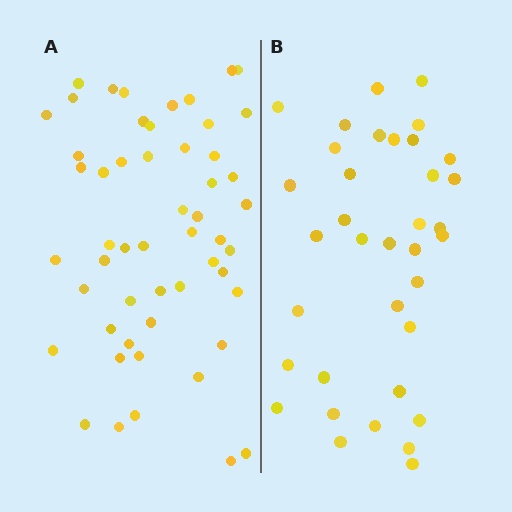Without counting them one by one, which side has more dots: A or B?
Region A (the left region) has more dots.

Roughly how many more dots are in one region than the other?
Region A has approximately 15 more dots than region B.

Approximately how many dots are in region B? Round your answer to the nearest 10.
About 40 dots. (The exact count is 36, which rounds to 40.)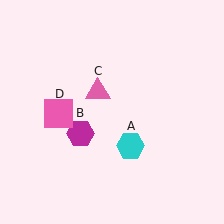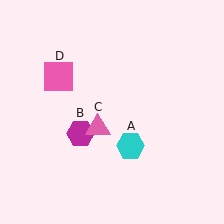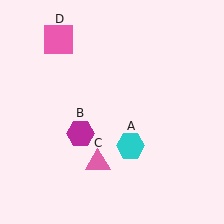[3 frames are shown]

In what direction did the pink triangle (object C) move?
The pink triangle (object C) moved down.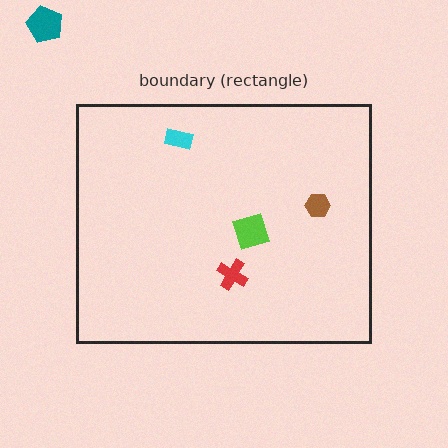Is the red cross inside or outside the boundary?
Inside.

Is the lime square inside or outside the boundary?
Inside.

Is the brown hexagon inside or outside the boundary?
Inside.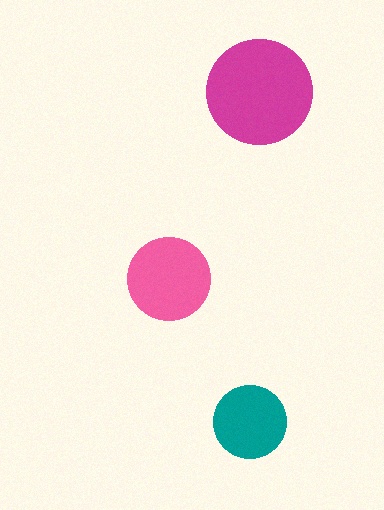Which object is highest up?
The magenta circle is topmost.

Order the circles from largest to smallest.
the magenta one, the pink one, the teal one.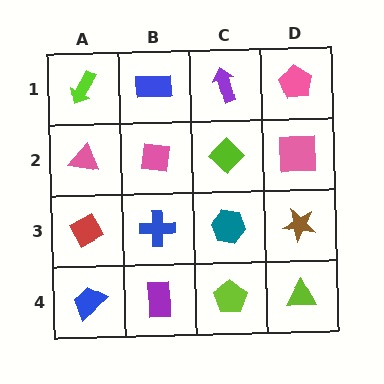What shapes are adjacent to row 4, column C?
A teal hexagon (row 3, column C), a purple rectangle (row 4, column B), a lime triangle (row 4, column D).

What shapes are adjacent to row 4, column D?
A brown star (row 3, column D), a lime pentagon (row 4, column C).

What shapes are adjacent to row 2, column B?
A blue rectangle (row 1, column B), a blue cross (row 3, column B), a pink triangle (row 2, column A), a lime diamond (row 2, column C).